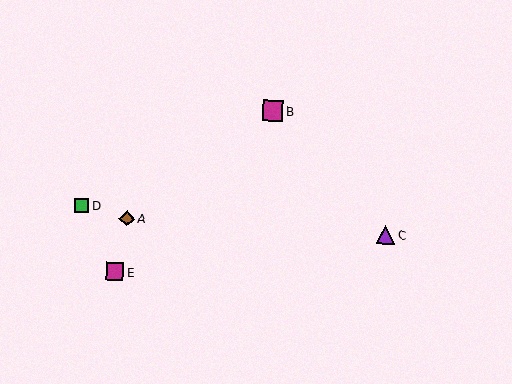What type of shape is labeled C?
Shape C is a purple triangle.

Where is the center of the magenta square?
The center of the magenta square is at (115, 271).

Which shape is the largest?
The magenta square (labeled B) is the largest.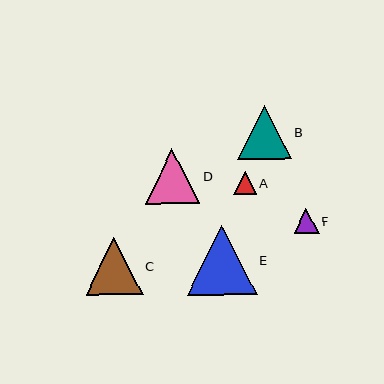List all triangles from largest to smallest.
From largest to smallest: E, C, D, B, F, A.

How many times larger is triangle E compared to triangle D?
Triangle E is approximately 1.3 times the size of triangle D.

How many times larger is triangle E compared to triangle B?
Triangle E is approximately 1.3 times the size of triangle B.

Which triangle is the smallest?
Triangle A is the smallest with a size of approximately 23 pixels.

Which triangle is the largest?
Triangle E is the largest with a size of approximately 69 pixels.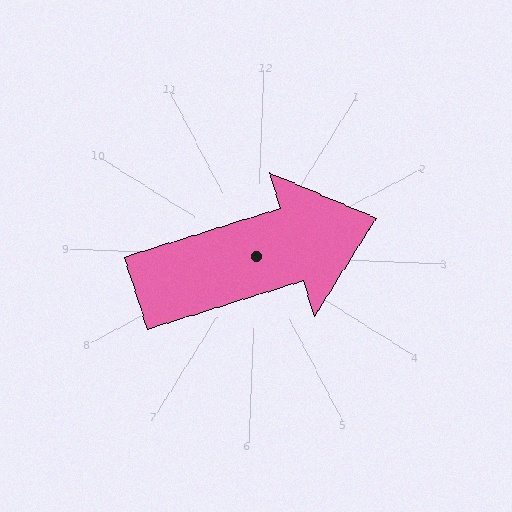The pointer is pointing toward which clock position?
Roughly 2 o'clock.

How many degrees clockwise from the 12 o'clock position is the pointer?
Approximately 70 degrees.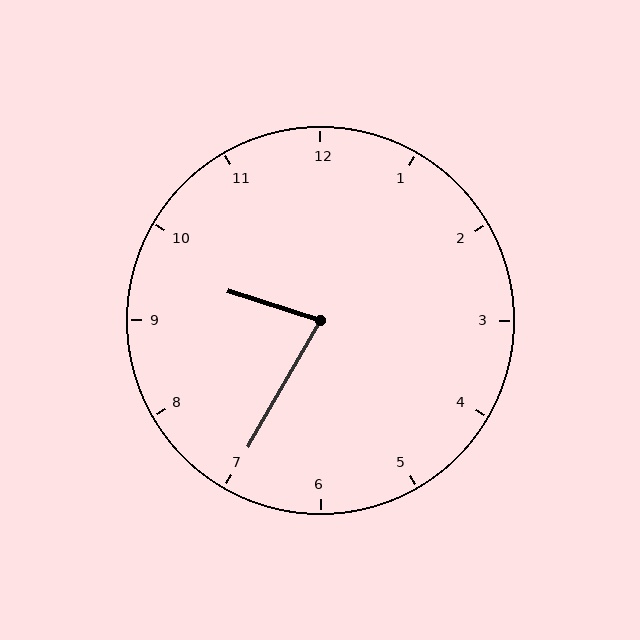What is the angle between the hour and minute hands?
Approximately 78 degrees.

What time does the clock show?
9:35.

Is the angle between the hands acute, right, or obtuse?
It is acute.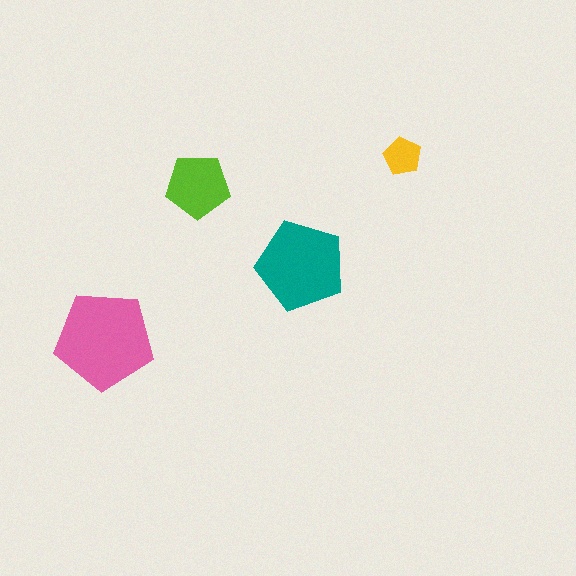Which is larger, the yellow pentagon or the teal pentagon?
The teal one.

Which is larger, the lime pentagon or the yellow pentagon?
The lime one.